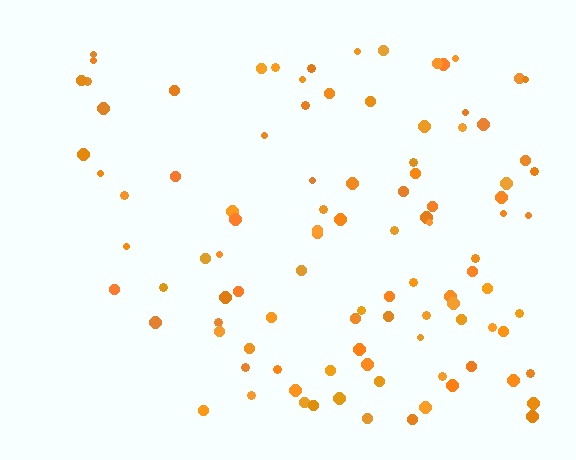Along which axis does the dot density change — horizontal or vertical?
Horizontal.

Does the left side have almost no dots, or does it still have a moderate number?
Still a moderate number, just noticeably fewer than the right.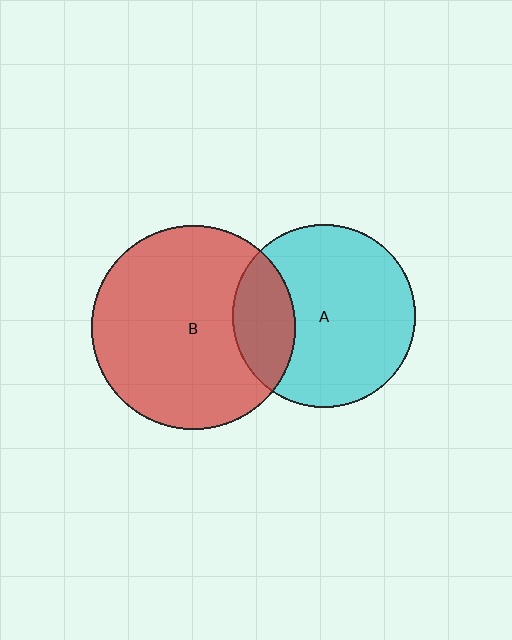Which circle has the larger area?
Circle B (red).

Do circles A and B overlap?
Yes.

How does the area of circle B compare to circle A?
Approximately 1.2 times.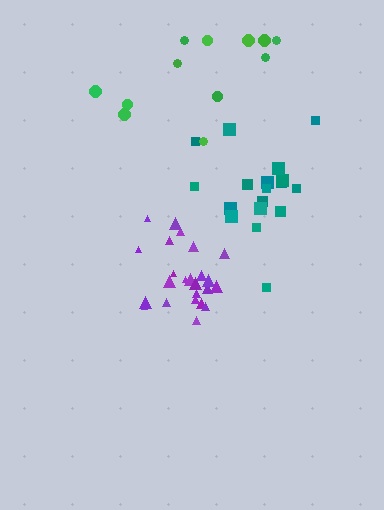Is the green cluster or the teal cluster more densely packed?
Teal.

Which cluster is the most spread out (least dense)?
Green.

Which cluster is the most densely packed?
Purple.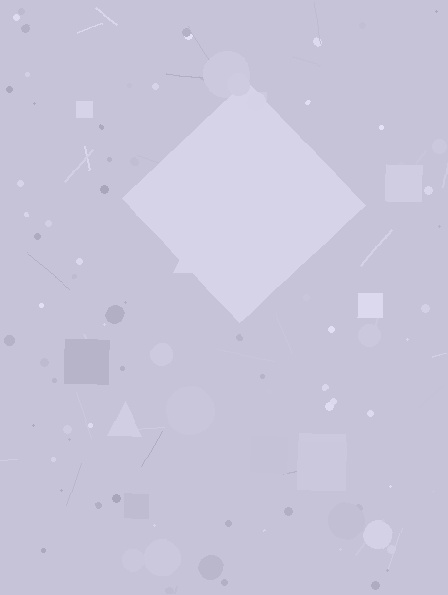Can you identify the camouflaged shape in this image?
The camouflaged shape is a diamond.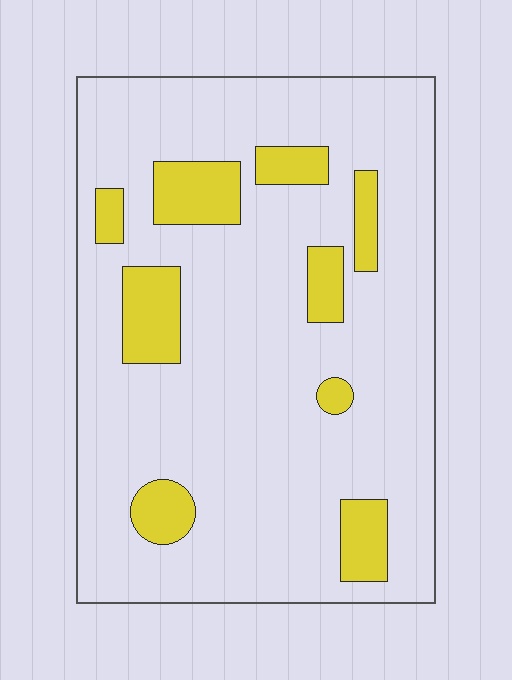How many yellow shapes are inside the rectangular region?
9.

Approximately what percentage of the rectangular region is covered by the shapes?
Approximately 15%.